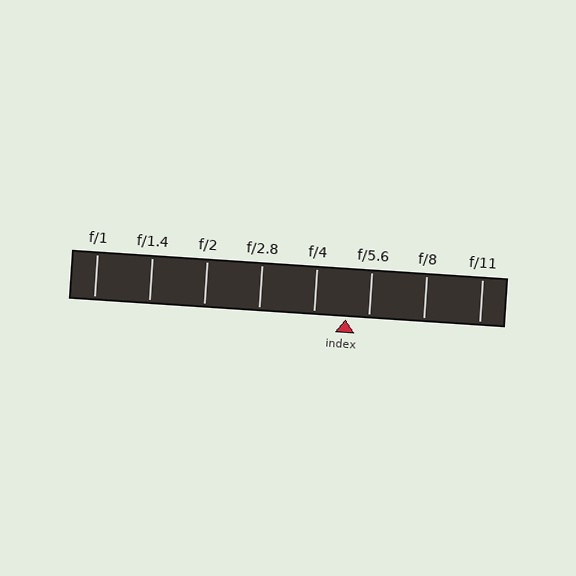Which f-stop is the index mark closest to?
The index mark is closest to f/5.6.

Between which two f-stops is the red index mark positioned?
The index mark is between f/4 and f/5.6.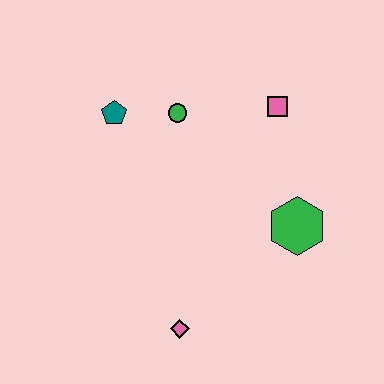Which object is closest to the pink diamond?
The green hexagon is closest to the pink diamond.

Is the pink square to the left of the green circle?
No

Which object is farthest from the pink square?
The pink diamond is farthest from the pink square.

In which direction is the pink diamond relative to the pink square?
The pink diamond is below the pink square.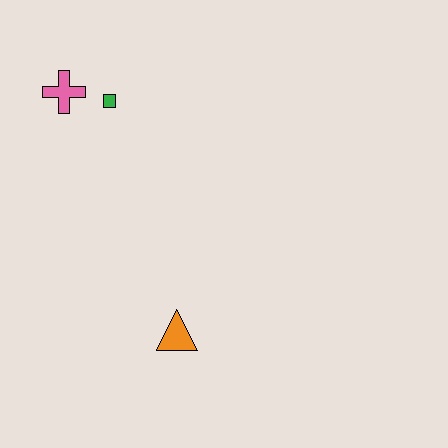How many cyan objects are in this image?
There are no cyan objects.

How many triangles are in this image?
There is 1 triangle.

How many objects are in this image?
There are 3 objects.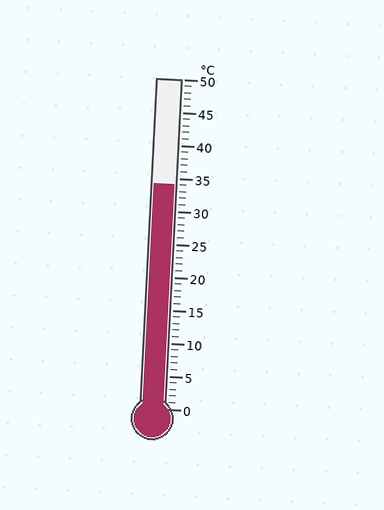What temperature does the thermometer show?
The thermometer shows approximately 34°C.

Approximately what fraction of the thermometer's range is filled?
The thermometer is filled to approximately 70% of its range.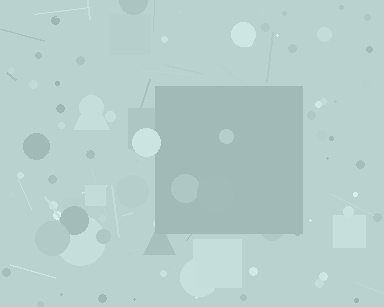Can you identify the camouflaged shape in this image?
The camouflaged shape is a square.